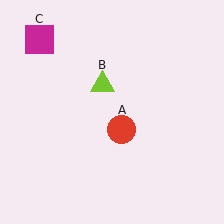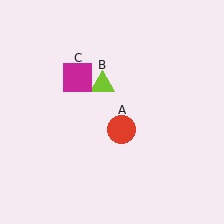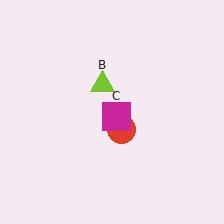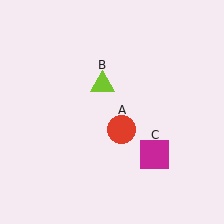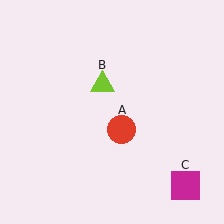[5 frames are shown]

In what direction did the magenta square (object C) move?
The magenta square (object C) moved down and to the right.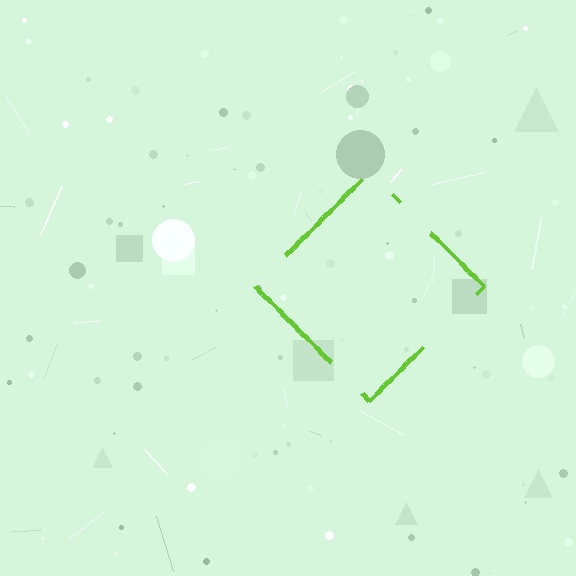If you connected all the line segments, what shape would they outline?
They would outline a diamond.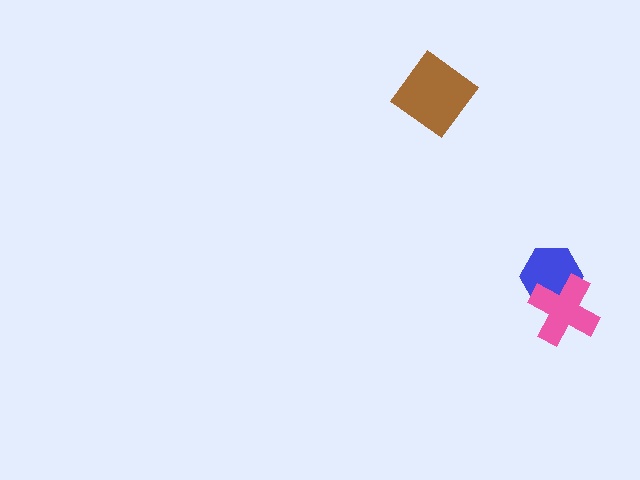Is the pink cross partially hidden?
No, no other shape covers it.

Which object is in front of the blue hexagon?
The pink cross is in front of the blue hexagon.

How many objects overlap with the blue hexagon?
1 object overlaps with the blue hexagon.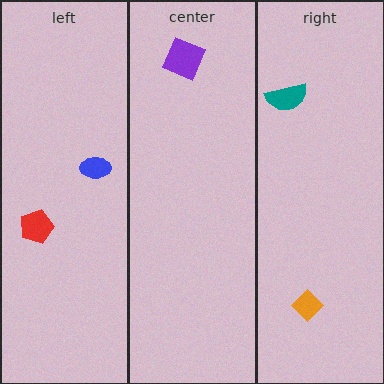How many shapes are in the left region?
2.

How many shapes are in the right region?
2.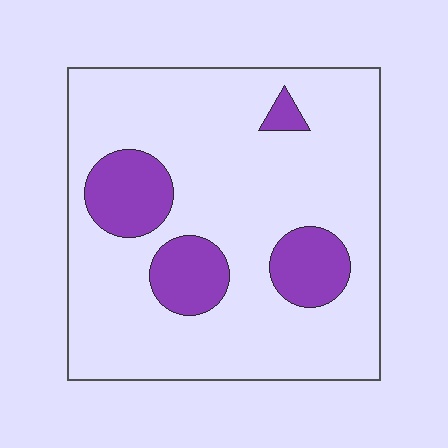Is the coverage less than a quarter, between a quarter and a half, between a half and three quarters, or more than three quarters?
Less than a quarter.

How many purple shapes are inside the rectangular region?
4.